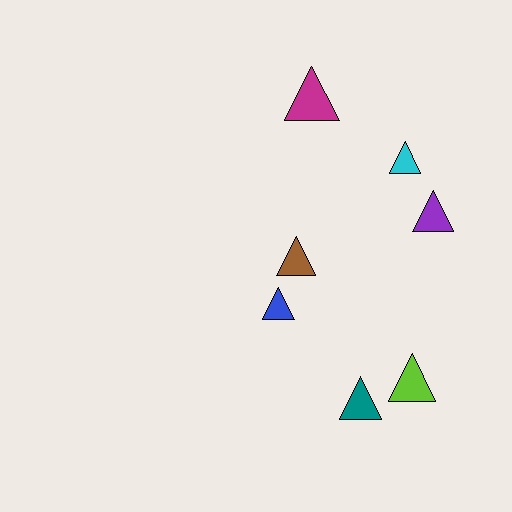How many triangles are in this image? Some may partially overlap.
There are 7 triangles.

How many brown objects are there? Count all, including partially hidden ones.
There is 1 brown object.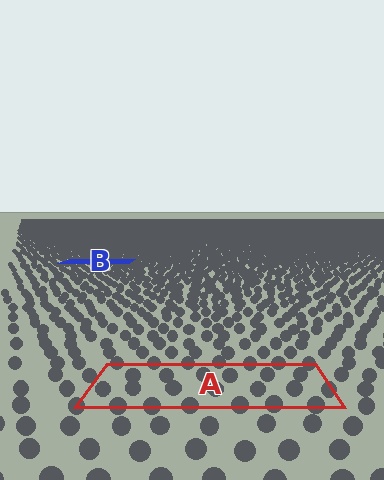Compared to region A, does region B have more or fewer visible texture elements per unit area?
Region B has more texture elements per unit area — they are packed more densely because it is farther away.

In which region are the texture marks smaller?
The texture marks are smaller in region B, because it is farther away.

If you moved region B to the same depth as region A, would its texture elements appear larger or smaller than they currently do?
They would appear larger. At a closer depth, the same texture elements are projected at a bigger on-screen size.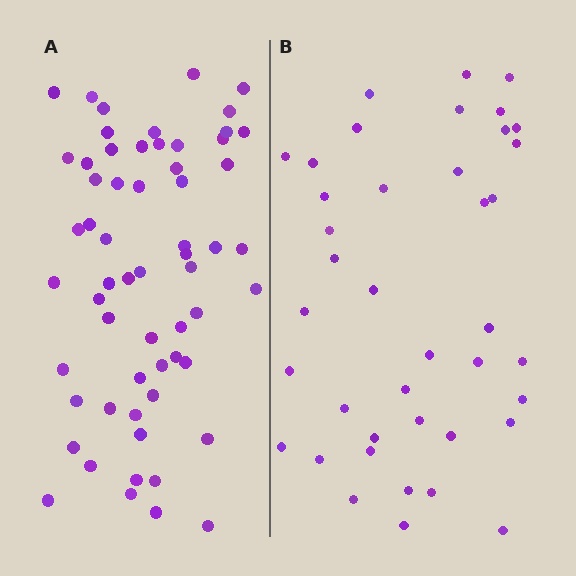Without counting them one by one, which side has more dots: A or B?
Region A (the left region) has more dots.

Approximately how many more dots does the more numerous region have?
Region A has approximately 20 more dots than region B.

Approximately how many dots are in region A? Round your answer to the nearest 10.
About 60 dots.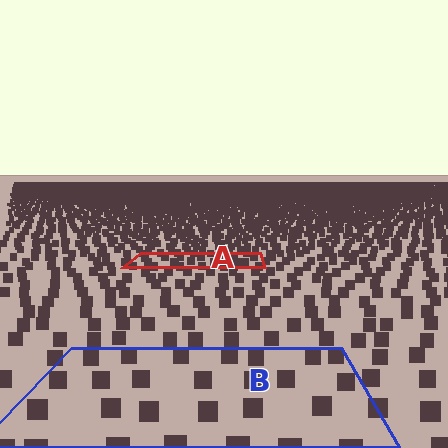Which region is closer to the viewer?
Region B is closer. The texture elements there are larger and more spread out.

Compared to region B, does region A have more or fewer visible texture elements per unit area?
Region A has more texture elements per unit area — they are packed more densely because it is farther away.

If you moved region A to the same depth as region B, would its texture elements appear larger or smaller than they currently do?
They would appear larger. At a closer depth, the same texture elements are projected at a bigger on-screen size.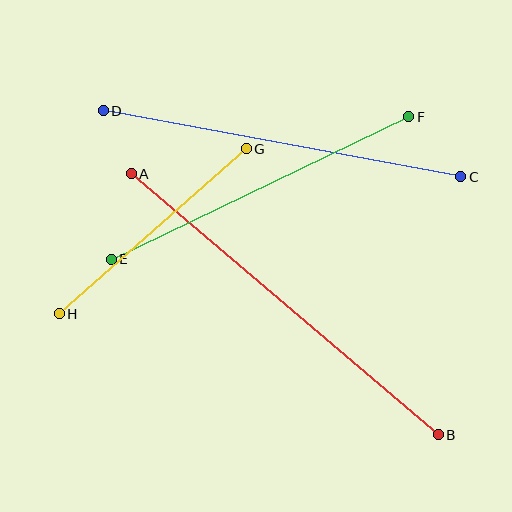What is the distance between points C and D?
The distance is approximately 364 pixels.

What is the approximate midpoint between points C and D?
The midpoint is at approximately (282, 144) pixels.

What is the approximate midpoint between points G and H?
The midpoint is at approximately (153, 231) pixels.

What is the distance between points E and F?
The distance is approximately 330 pixels.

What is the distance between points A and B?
The distance is approximately 403 pixels.